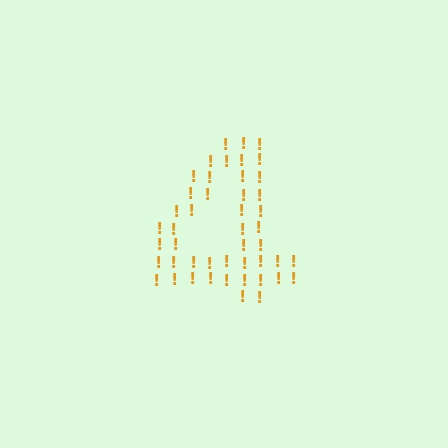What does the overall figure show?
The overall figure shows the digit 4.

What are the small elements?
The small elements are exclamation marks.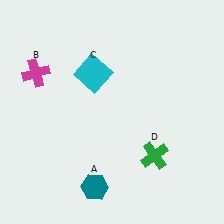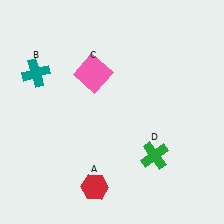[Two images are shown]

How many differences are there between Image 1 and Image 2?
There are 3 differences between the two images.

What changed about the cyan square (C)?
In Image 1, C is cyan. In Image 2, it changed to pink.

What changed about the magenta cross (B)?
In Image 1, B is magenta. In Image 2, it changed to teal.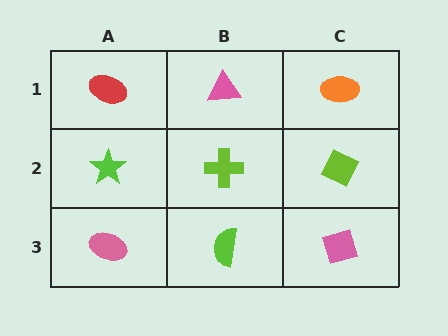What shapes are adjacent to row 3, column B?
A lime cross (row 2, column B), a pink ellipse (row 3, column A), a pink diamond (row 3, column C).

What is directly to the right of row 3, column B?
A pink diamond.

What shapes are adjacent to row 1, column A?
A lime star (row 2, column A), a pink triangle (row 1, column B).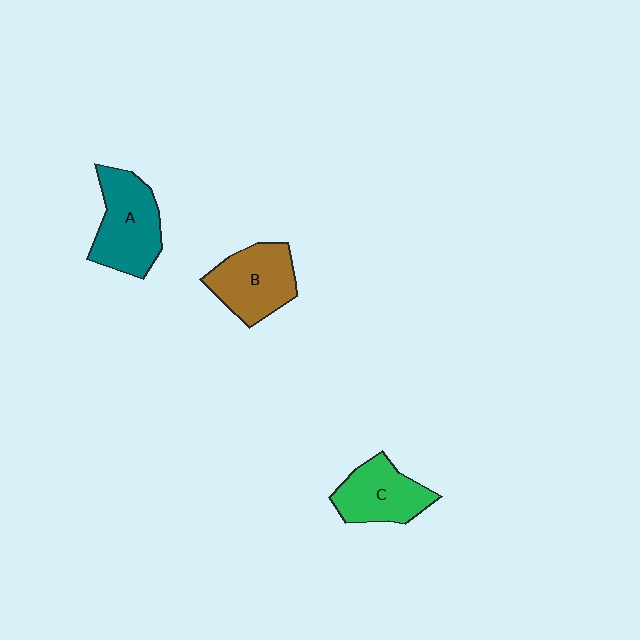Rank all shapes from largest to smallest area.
From largest to smallest: A (teal), B (brown), C (green).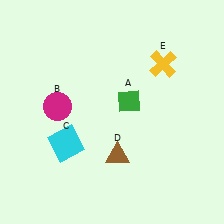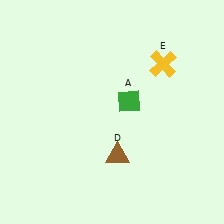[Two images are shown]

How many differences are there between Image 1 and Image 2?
There are 2 differences between the two images.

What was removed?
The magenta circle (B), the cyan square (C) were removed in Image 2.